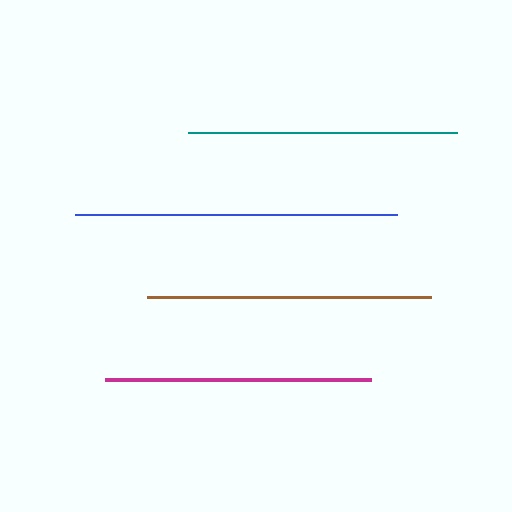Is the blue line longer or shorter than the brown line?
The blue line is longer than the brown line.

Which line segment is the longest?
The blue line is the longest at approximately 322 pixels.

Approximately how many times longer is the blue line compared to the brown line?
The blue line is approximately 1.1 times the length of the brown line.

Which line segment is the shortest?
The magenta line is the shortest at approximately 266 pixels.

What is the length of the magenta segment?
The magenta segment is approximately 266 pixels long.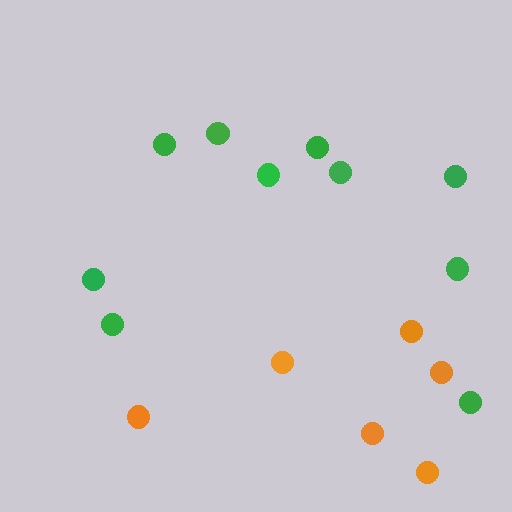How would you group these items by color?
There are 2 groups: one group of orange circles (6) and one group of green circles (10).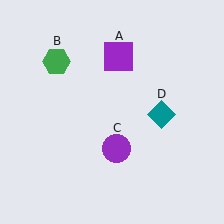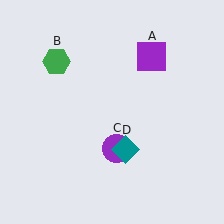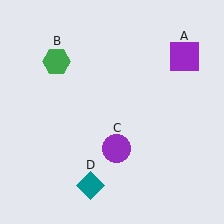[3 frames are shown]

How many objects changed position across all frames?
2 objects changed position: purple square (object A), teal diamond (object D).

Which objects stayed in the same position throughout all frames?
Green hexagon (object B) and purple circle (object C) remained stationary.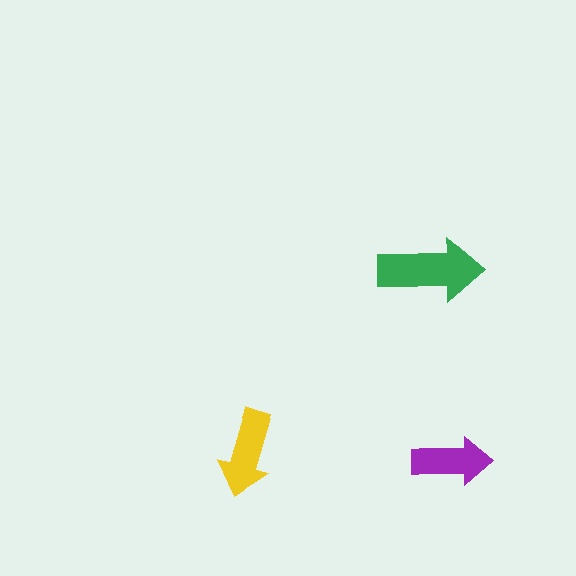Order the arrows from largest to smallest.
the green one, the yellow one, the purple one.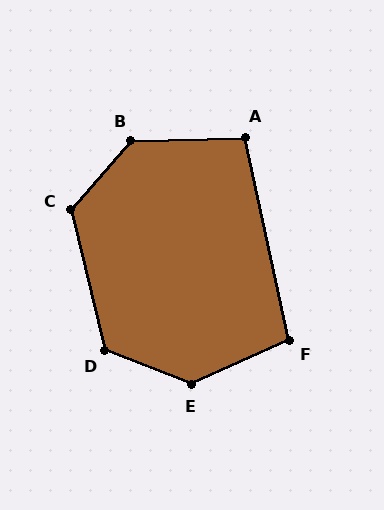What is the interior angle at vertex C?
Approximately 125 degrees (obtuse).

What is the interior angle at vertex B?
Approximately 133 degrees (obtuse).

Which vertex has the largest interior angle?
E, at approximately 135 degrees.